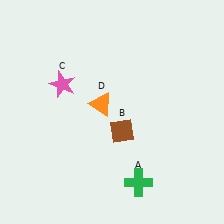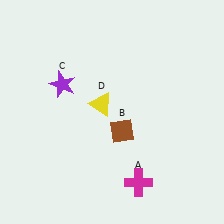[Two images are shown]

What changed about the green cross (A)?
In Image 1, A is green. In Image 2, it changed to magenta.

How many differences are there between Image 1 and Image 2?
There are 3 differences between the two images.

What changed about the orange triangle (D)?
In Image 1, D is orange. In Image 2, it changed to yellow.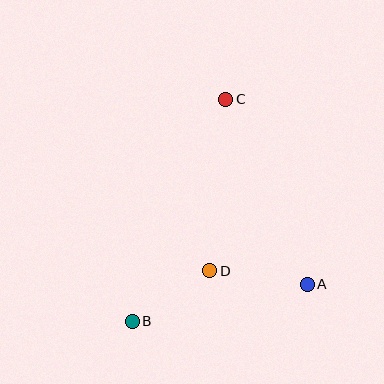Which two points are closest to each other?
Points B and D are closest to each other.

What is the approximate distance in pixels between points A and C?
The distance between A and C is approximately 202 pixels.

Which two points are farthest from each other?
Points B and C are farthest from each other.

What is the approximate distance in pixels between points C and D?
The distance between C and D is approximately 172 pixels.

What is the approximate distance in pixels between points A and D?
The distance between A and D is approximately 98 pixels.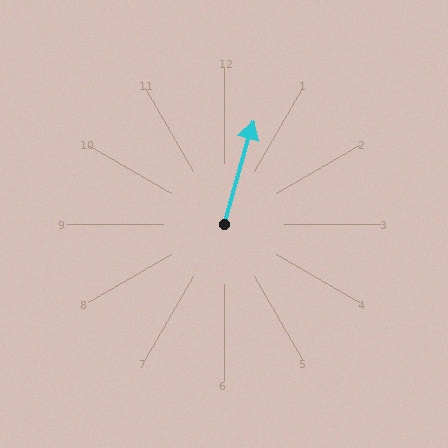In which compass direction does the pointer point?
North.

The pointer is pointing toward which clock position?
Roughly 1 o'clock.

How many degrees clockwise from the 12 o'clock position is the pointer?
Approximately 16 degrees.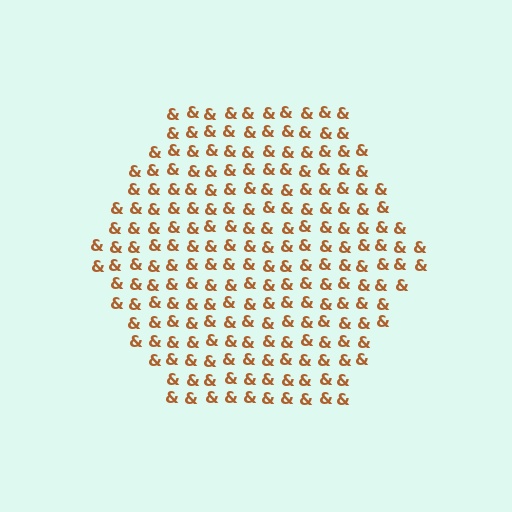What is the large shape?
The large shape is a hexagon.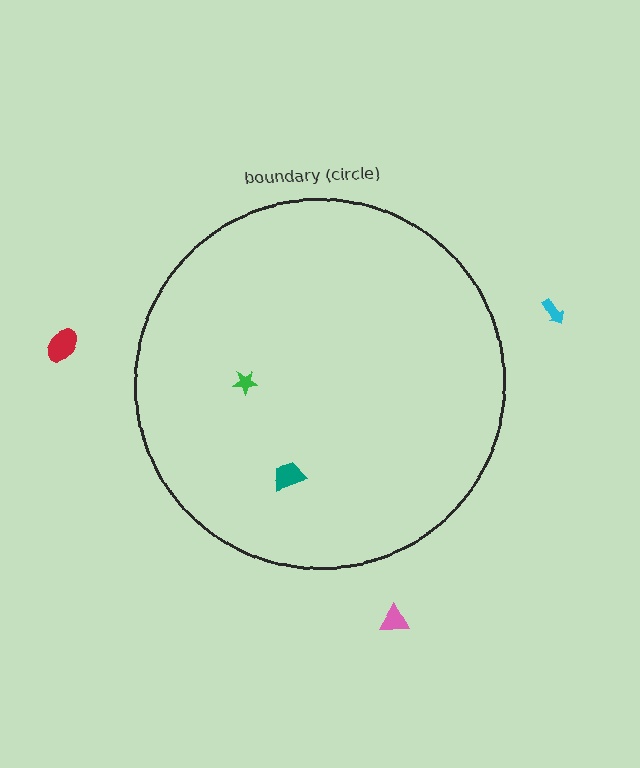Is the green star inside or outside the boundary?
Inside.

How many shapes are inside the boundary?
2 inside, 3 outside.